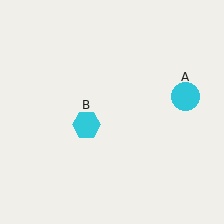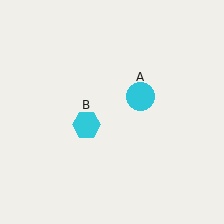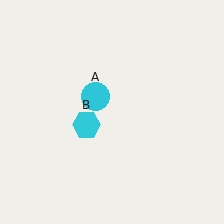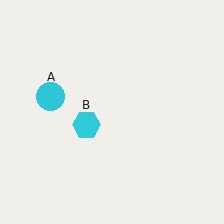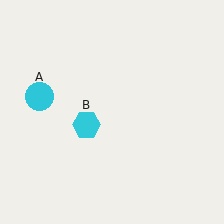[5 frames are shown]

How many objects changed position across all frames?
1 object changed position: cyan circle (object A).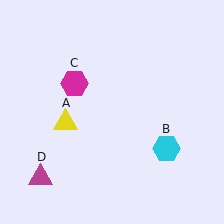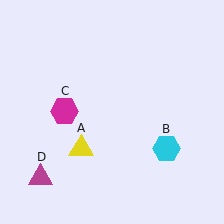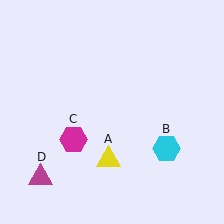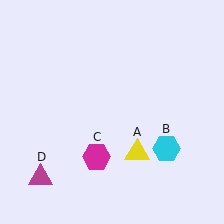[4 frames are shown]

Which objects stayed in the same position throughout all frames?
Cyan hexagon (object B) and magenta triangle (object D) remained stationary.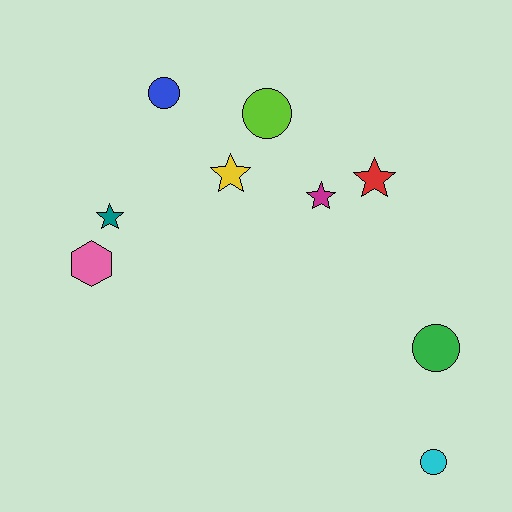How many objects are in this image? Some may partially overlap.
There are 9 objects.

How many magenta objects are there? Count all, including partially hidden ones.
There is 1 magenta object.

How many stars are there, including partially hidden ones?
There are 4 stars.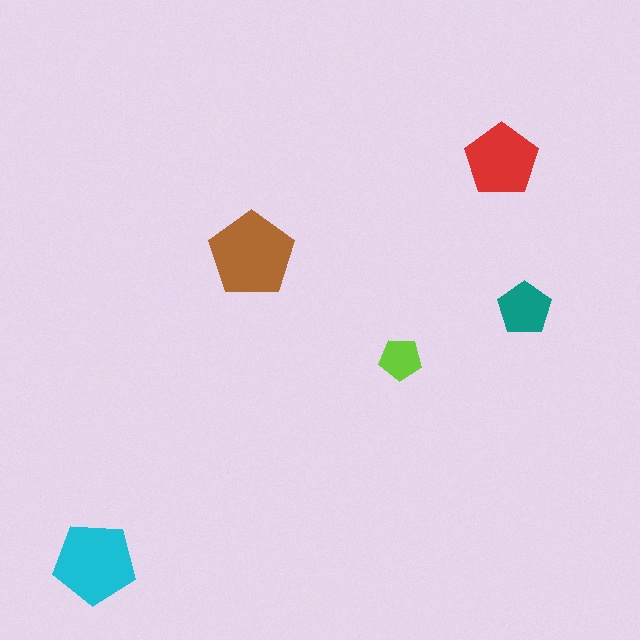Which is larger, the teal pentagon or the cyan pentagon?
The cyan one.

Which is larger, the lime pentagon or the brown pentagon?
The brown one.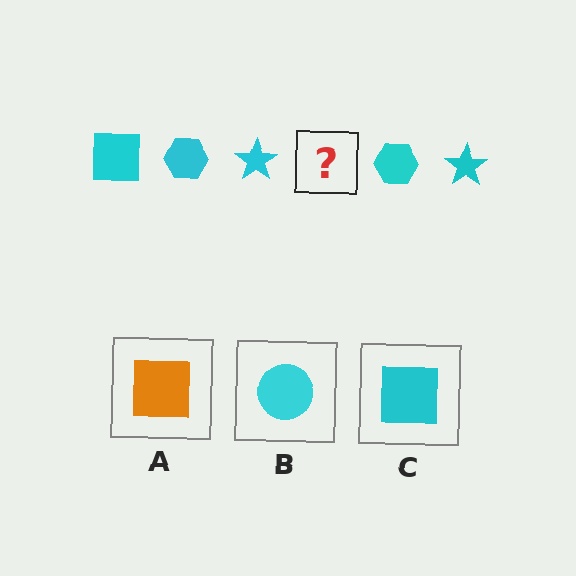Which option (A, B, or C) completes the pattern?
C.